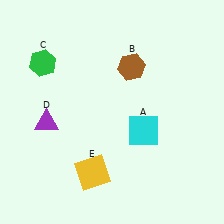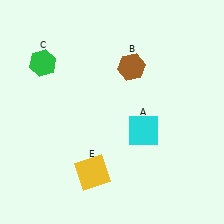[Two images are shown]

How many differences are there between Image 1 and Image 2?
There is 1 difference between the two images.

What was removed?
The purple triangle (D) was removed in Image 2.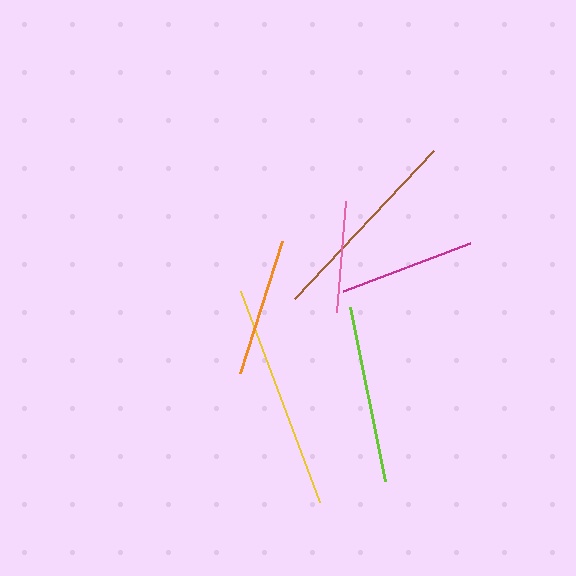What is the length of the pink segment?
The pink segment is approximately 111 pixels long.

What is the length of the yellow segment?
The yellow segment is approximately 225 pixels long.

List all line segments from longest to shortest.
From longest to shortest: yellow, brown, lime, orange, magenta, pink.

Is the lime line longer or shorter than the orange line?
The lime line is longer than the orange line.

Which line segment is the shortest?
The pink line is the shortest at approximately 111 pixels.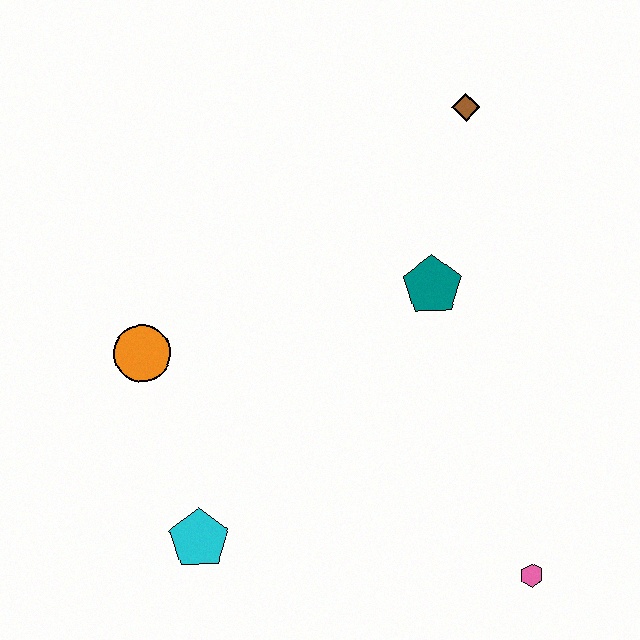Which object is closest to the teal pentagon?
The brown diamond is closest to the teal pentagon.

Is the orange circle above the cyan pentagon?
Yes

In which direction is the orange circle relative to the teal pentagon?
The orange circle is to the left of the teal pentagon.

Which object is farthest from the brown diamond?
The cyan pentagon is farthest from the brown diamond.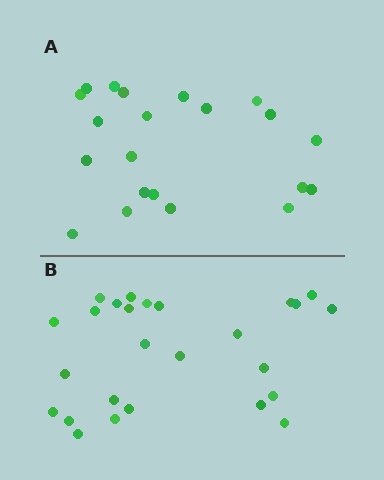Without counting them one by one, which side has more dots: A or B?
Region B (the bottom region) has more dots.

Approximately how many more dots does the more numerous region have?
Region B has about 5 more dots than region A.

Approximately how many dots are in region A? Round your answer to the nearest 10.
About 20 dots. (The exact count is 21, which rounds to 20.)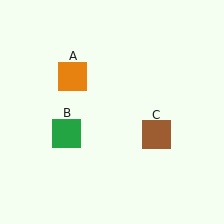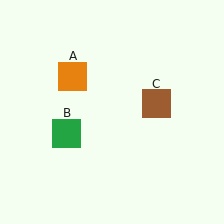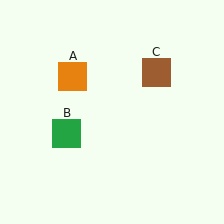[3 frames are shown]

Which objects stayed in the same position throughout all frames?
Orange square (object A) and green square (object B) remained stationary.